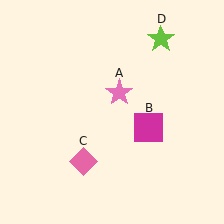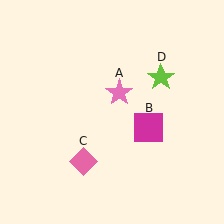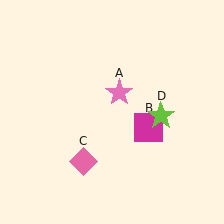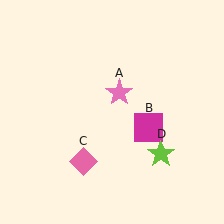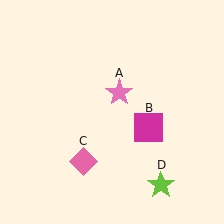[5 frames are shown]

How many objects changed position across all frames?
1 object changed position: lime star (object D).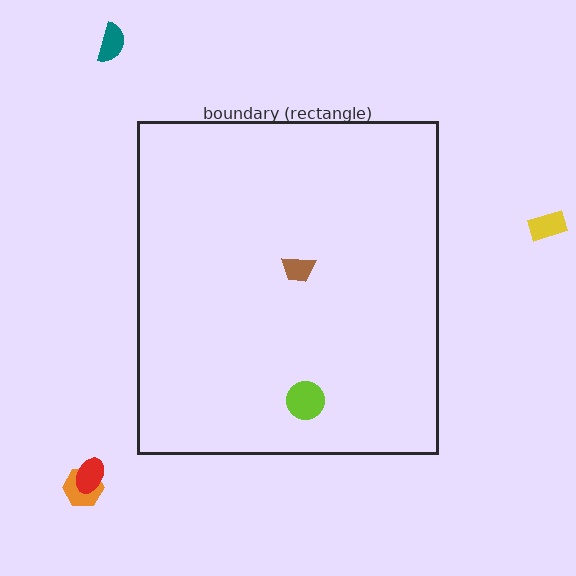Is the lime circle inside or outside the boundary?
Inside.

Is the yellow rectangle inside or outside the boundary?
Outside.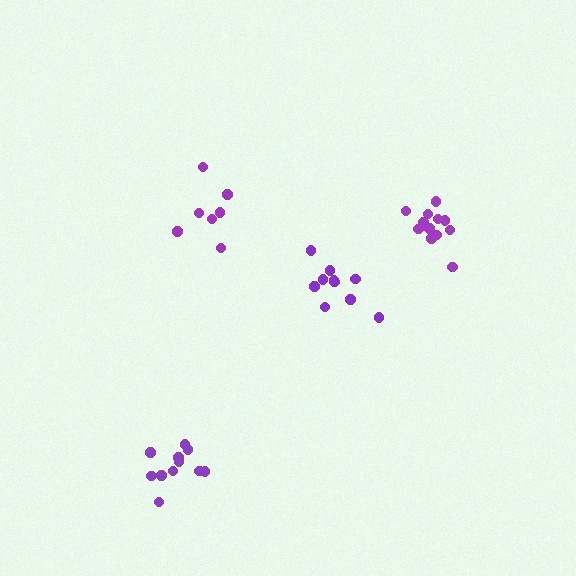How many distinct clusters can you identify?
There are 4 distinct clusters.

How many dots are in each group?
Group 1: 7 dots, Group 2: 11 dots, Group 3: 10 dots, Group 4: 12 dots (40 total).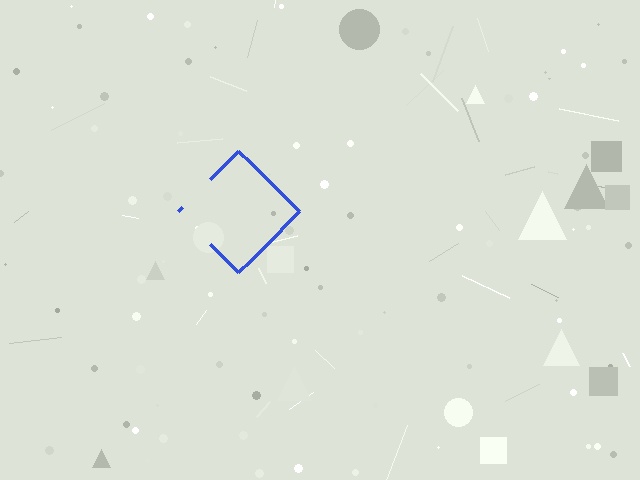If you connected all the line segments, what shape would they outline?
They would outline a diamond.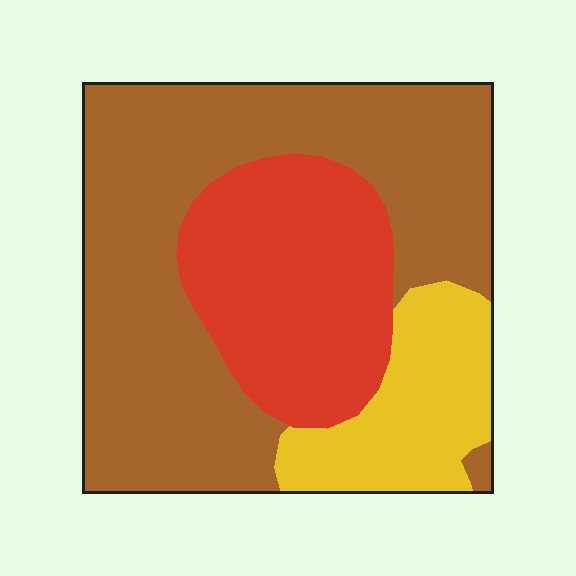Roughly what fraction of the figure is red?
Red covers about 25% of the figure.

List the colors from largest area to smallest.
From largest to smallest: brown, red, yellow.